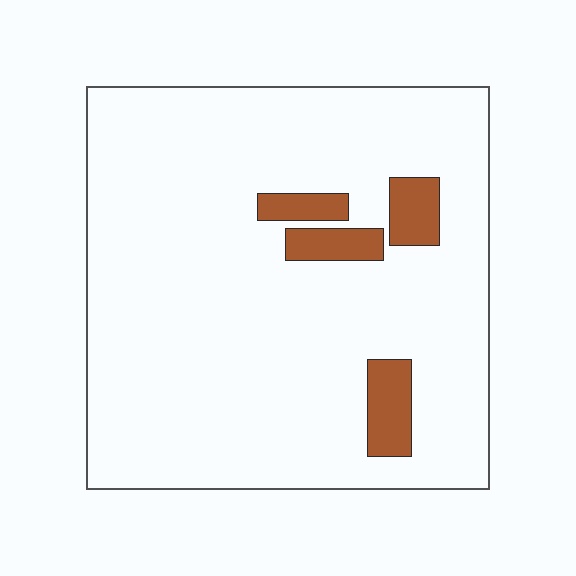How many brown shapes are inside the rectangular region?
4.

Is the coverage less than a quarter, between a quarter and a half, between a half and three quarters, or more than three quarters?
Less than a quarter.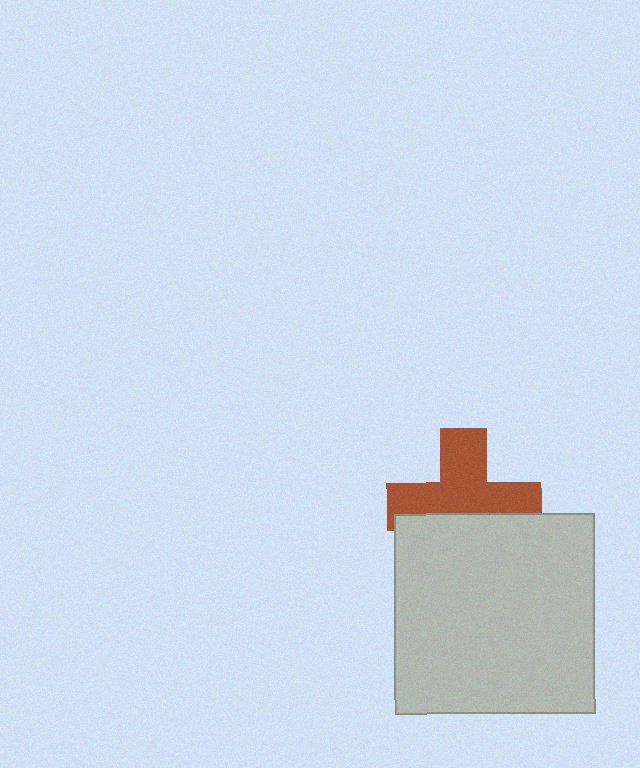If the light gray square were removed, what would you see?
You would see the complete brown cross.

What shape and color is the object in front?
The object in front is a light gray square.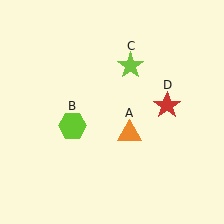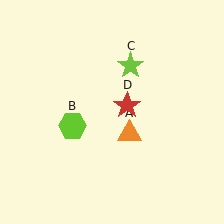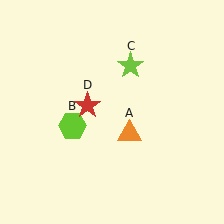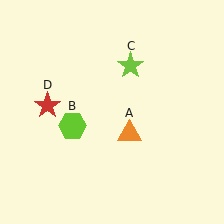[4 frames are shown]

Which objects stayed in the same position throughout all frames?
Orange triangle (object A) and lime hexagon (object B) and lime star (object C) remained stationary.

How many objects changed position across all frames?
1 object changed position: red star (object D).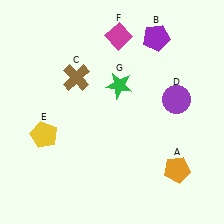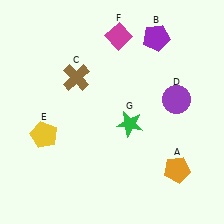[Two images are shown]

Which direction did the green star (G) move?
The green star (G) moved down.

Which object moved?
The green star (G) moved down.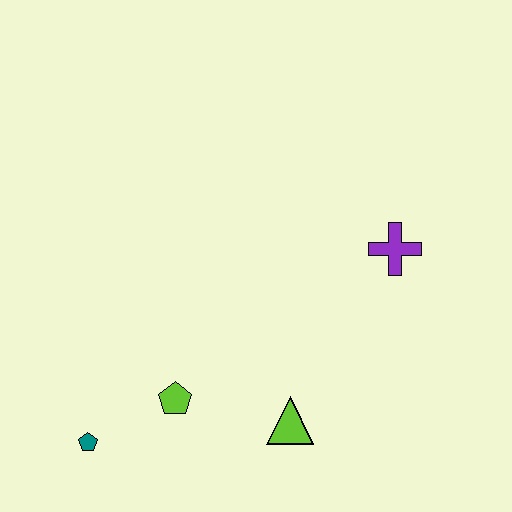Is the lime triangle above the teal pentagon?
Yes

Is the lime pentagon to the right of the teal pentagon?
Yes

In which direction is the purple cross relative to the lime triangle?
The purple cross is above the lime triangle.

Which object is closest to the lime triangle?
The lime pentagon is closest to the lime triangle.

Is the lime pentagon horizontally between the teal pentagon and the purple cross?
Yes